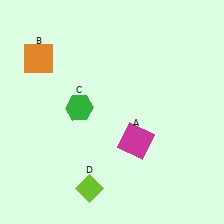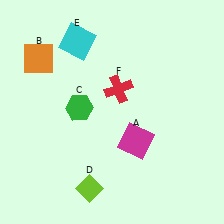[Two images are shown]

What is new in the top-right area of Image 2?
A red cross (F) was added in the top-right area of Image 2.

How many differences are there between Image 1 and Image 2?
There are 2 differences between the two images.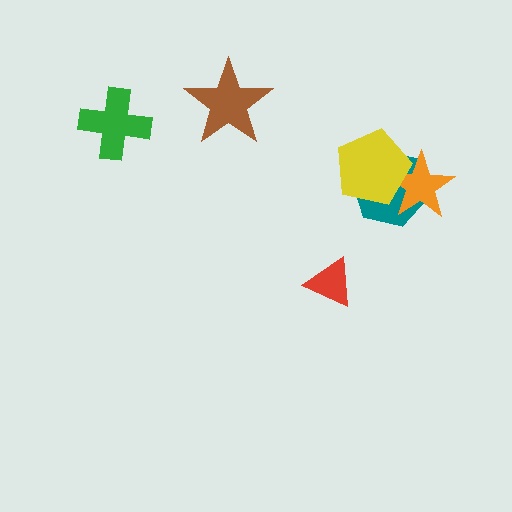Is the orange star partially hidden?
Yes, it is partially covered by another shape.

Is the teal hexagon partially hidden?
Yes, it is partially covered by another shape.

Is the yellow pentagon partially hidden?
No, no other shape covers it.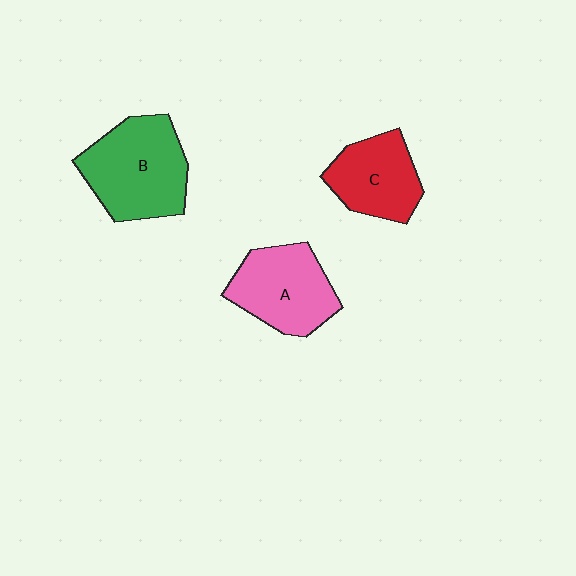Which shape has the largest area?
Shape B (green).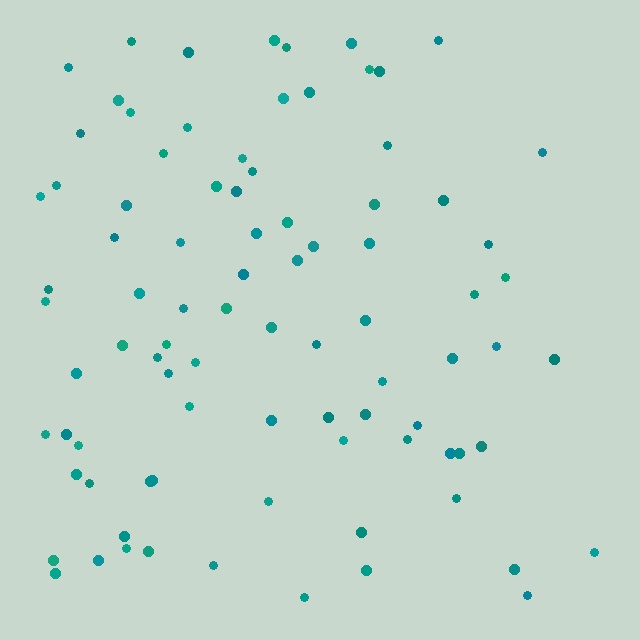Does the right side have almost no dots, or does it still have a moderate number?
Still a moderate number, just noticeably fewer than the left.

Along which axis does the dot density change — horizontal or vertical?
Horizontal.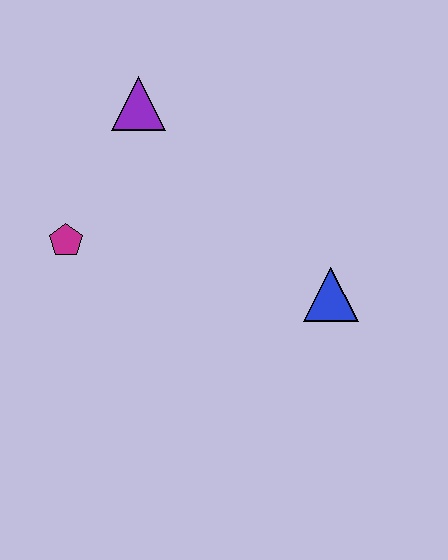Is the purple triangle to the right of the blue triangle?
No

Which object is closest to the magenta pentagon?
The purple triangle is closest to the magenta pentagon.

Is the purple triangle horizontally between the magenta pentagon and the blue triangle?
Yes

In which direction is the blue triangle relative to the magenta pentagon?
The blue triangle is to the right of the magenta pentagon.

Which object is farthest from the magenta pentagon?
The blue triangle is farthest from the magenta pentagon.